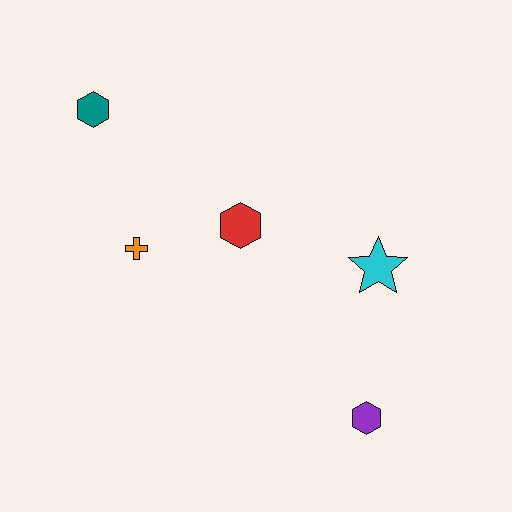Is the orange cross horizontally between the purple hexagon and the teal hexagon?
Yes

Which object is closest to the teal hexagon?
The orange cross is closest to the teal hexagon.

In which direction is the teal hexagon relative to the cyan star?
The teal hexagon is to the left of the cyan star.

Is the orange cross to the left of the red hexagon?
Yes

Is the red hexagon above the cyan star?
Yes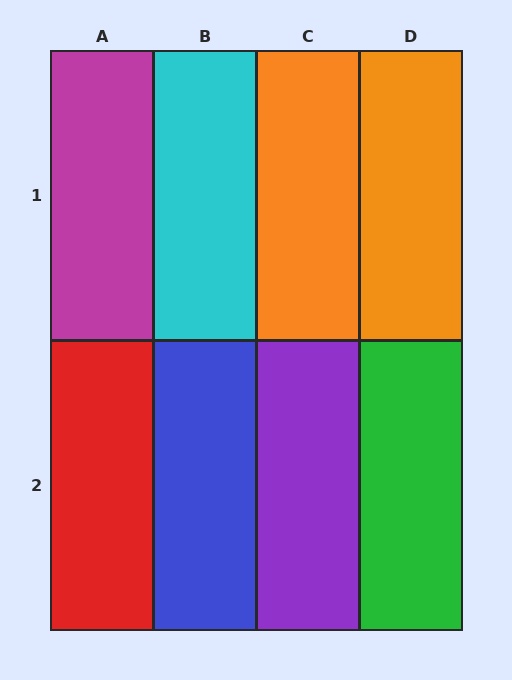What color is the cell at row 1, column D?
Orange.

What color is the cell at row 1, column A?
Magenta.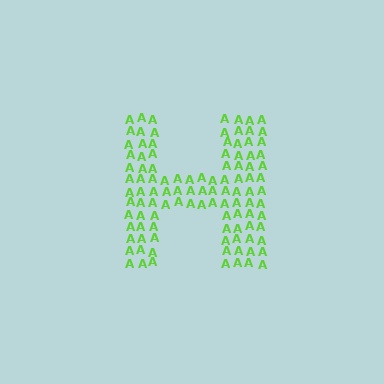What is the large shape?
The large shape is the letter H.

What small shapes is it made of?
It is made of small letter A's.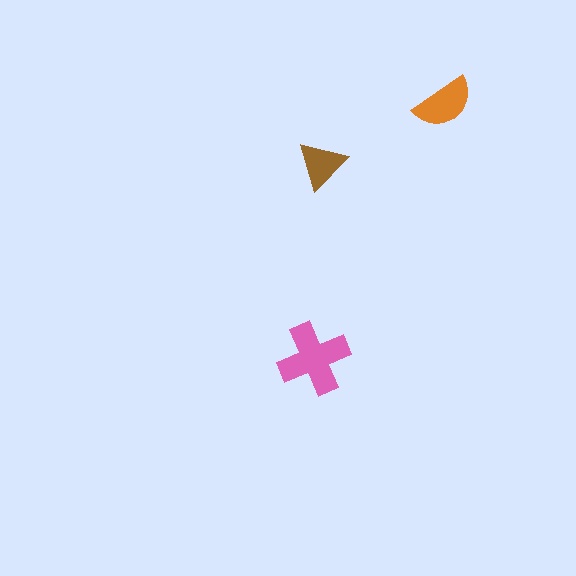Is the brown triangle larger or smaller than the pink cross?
Smaller.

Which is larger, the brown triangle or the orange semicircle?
The orange semicircle.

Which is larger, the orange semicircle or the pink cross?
The pink cross.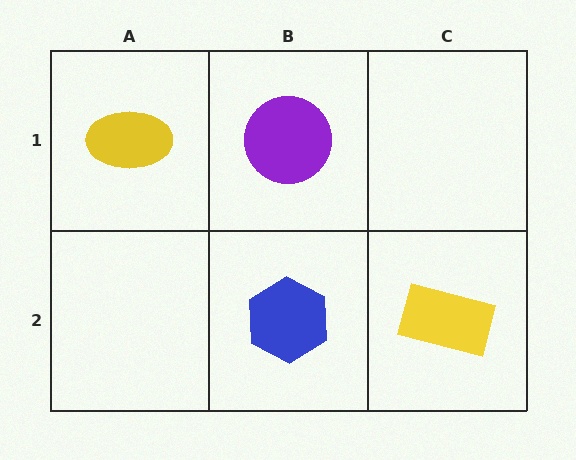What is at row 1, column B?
A purple circle.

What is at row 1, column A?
A yellow ellipse.